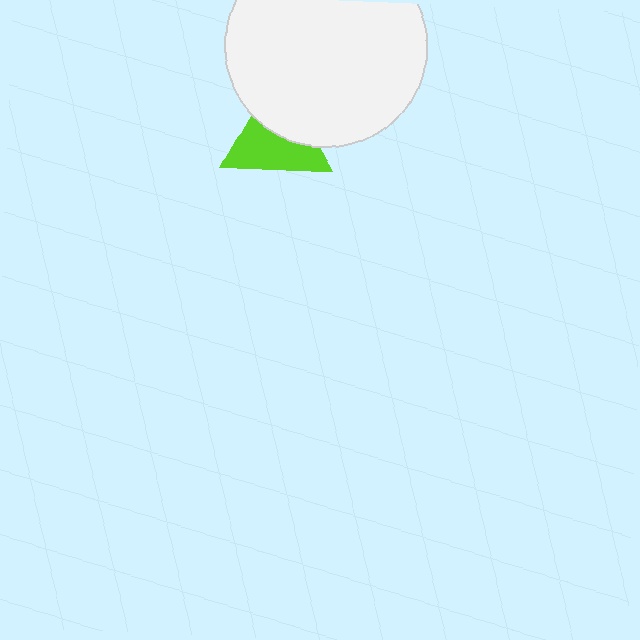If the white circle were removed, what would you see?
You would see the complete lime triangle.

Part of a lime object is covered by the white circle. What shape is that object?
It is a triangle.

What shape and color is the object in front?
The object in front is a white circle.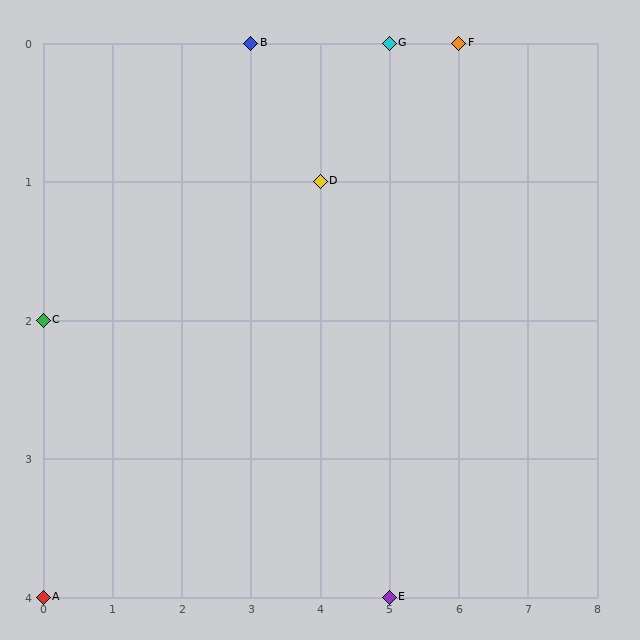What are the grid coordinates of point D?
Point D is at grid coordinates (4, 1).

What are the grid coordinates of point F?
Point F is at grid coordinates (6, 0).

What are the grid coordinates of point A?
Point A is at grid coordinates (0, 4).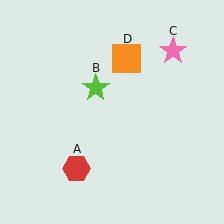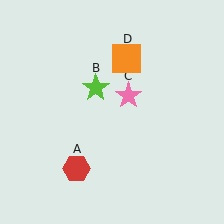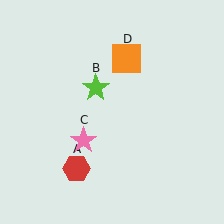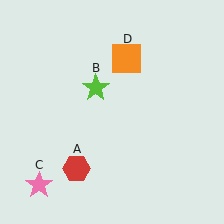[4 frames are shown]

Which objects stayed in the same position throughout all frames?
Red hexagon (object A) and lime star (object B) and orange square (object D) remained stationary.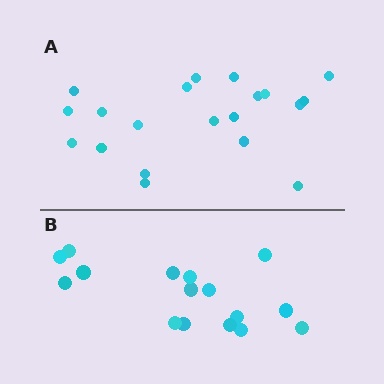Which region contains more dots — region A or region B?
Region A (the top region) has more dots.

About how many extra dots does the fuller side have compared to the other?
Region A has about 4 more dots than region B.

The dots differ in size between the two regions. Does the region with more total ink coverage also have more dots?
No. Region B has more total ink coverage because its dots are larger, but region A actually contains more individual dots. Total area can be misleading — the number of items is what matters here.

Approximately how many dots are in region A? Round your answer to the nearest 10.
About 20 dots.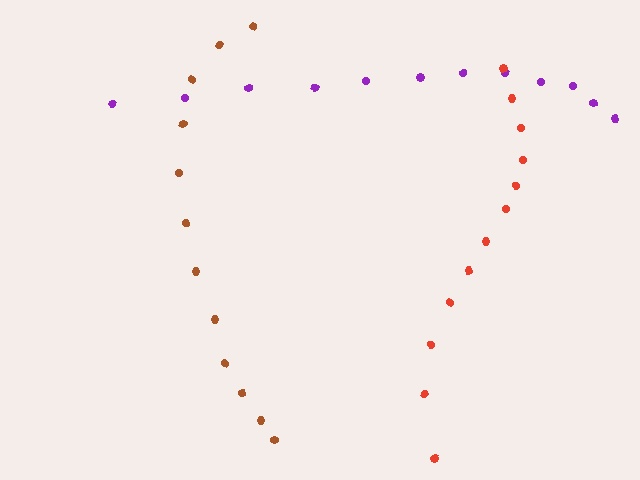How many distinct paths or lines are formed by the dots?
There are 3 distinct paths.